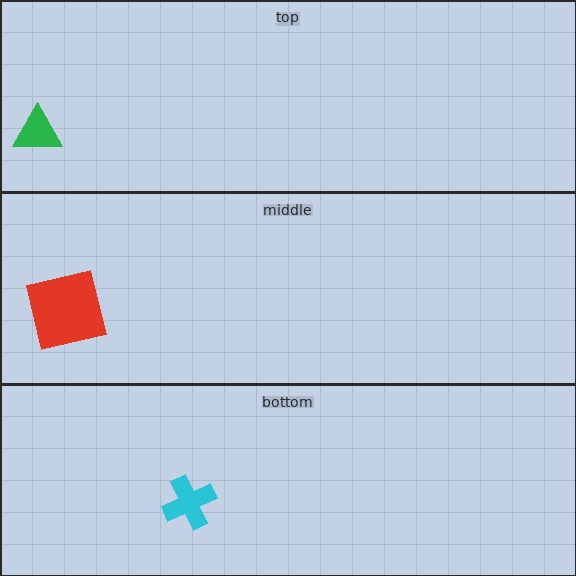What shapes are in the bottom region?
The cyan cross.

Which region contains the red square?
The middle region.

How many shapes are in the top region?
1.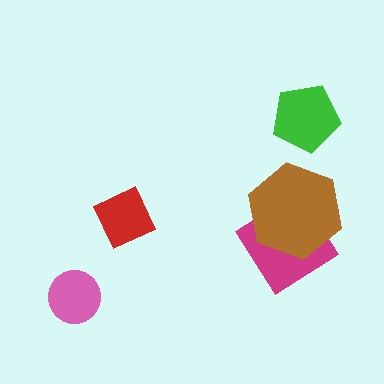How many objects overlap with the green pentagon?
0 objects overlap with the green pentagon.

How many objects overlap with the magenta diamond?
1 object overlaps with the magenta diamond.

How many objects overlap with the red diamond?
0 objects overlap with the red diamond.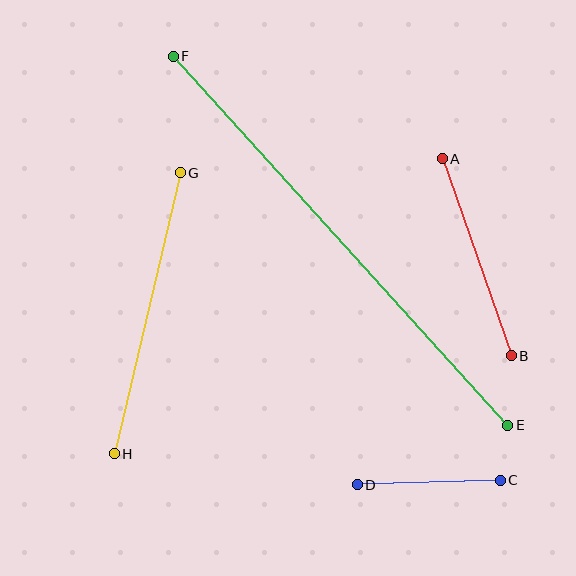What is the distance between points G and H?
The distance is approximately 289 pixels.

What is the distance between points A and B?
The distance is approximately 209 pixels.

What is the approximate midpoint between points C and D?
The midpoint is at approximately (429, 483) pixels.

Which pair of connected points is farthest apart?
Points E and F are farthest apart.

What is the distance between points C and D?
The distance is approximately 143 pixels.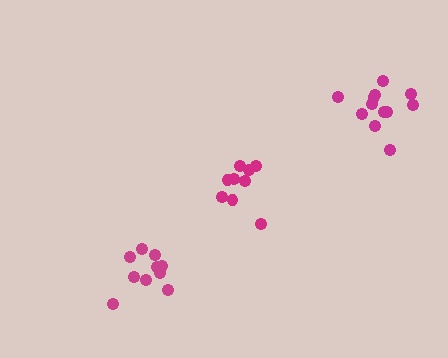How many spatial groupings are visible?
There are 3 spatial groupings.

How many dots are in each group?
Group 1: 9 dots, Group 2: 10 dots, Group 3: 12 dots (31 total).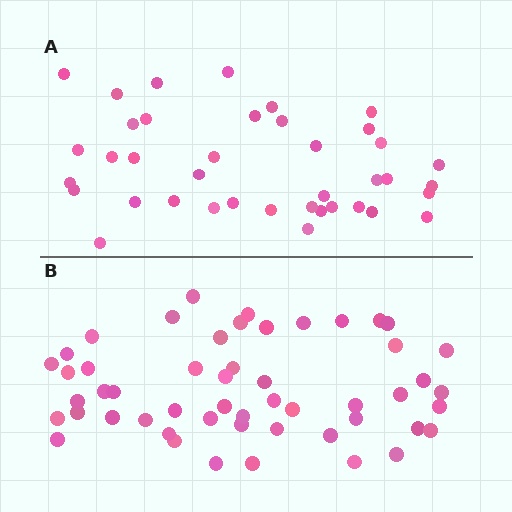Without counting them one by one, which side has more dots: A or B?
Region B (the bottom region) has more dots.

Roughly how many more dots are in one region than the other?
Region B has approximately 15 more dots than region A.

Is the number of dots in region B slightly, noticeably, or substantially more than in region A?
Region B has noticeably more, but not dramatically so. The ratio is roughly 1.3 to 1.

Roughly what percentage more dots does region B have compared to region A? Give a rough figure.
About 35% more.